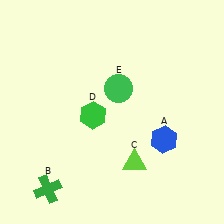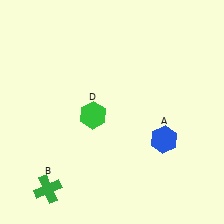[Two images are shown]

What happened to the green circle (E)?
The green circle (E) was removed in Image 2. It was in the top-right area of Image 1.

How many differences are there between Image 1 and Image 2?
There are 2 differences between the two images.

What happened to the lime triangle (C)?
The lime triangle (C) was removed in Image 2. It was in the bottom-right area of Image 1.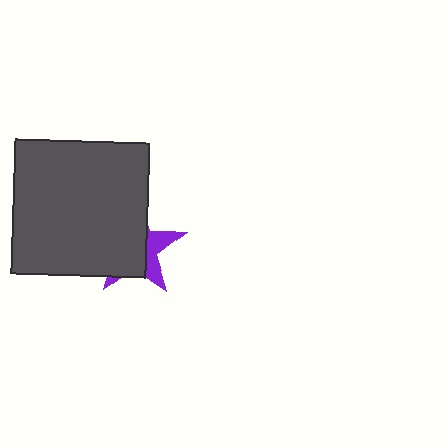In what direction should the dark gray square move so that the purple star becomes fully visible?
The dark gray square should move left. That is the shortest direction to clear the overlap and leave the purple star fully visible.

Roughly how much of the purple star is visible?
A small part of it is visible (roughly 33%).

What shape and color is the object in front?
The object in front is a dark gray square.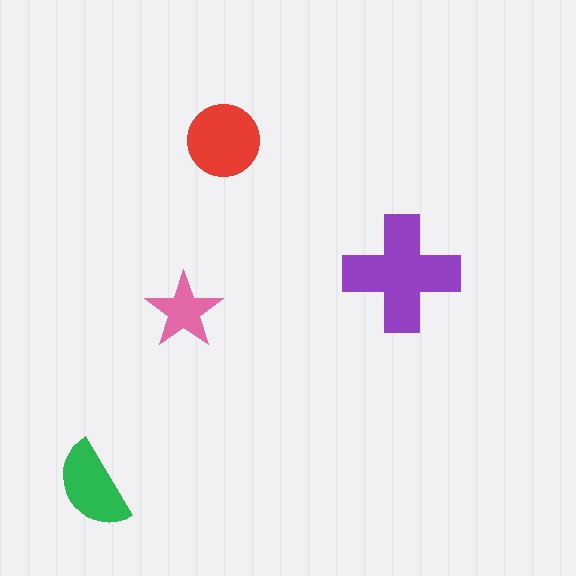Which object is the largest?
The purple cross.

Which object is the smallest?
The pink star.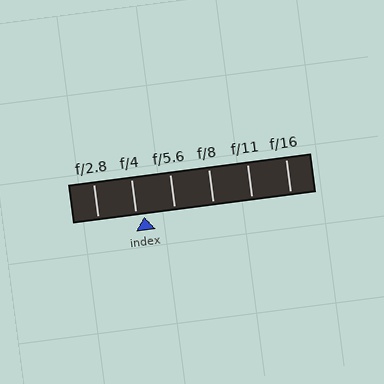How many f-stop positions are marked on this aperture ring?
There are 6 f-stop positions marked.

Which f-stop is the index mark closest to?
The index mark is closest to f/4.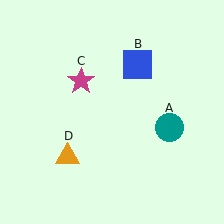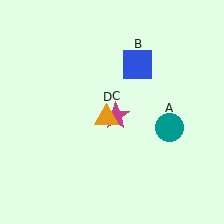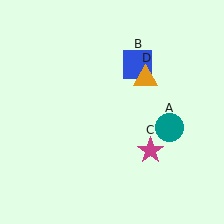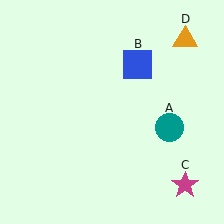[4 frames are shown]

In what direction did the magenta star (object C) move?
The magenta star (object C) moved down and to the right.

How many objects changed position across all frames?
2 objects changed position: magenta star (object C), orange triangle (object D).